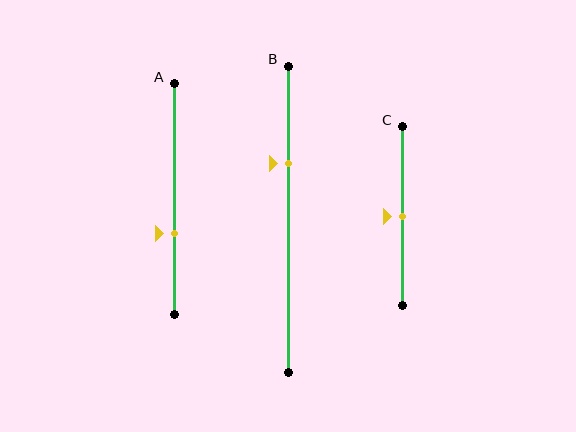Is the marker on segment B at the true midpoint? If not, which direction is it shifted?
No, the marker on segment B is shifted upward by about 18% of the segment length.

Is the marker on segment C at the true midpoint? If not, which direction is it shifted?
Yes, the marker on segment C is at the true midpoint.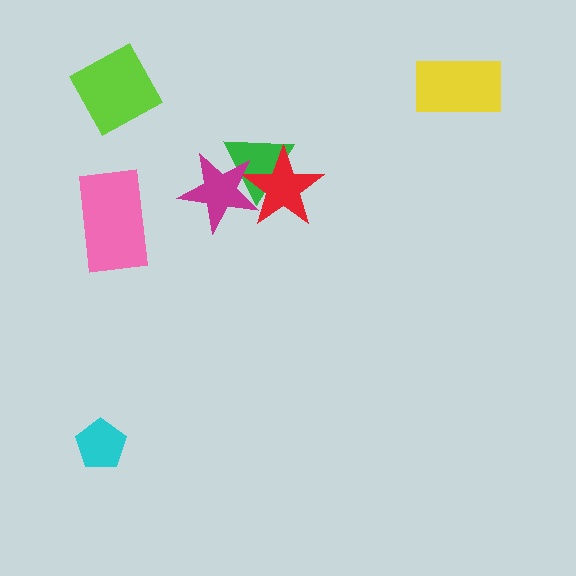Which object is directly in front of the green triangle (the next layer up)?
The red star is directly in front of the green triangle.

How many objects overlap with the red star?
2 objects overlap with the red star.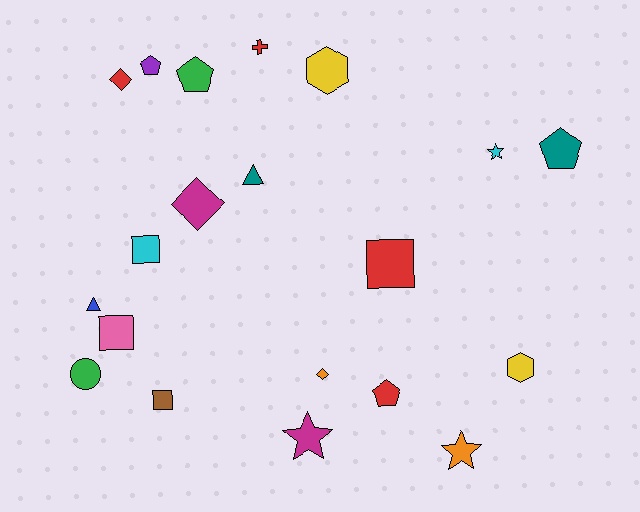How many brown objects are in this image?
There is 1 brown object.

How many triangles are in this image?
There are 2 triangles.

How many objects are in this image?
There are 20 objects.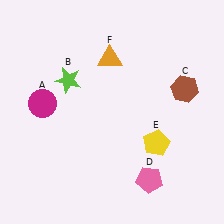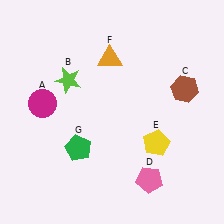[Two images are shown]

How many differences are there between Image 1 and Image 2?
There is 1 difference between the two images.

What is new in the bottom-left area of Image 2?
A green pentagon (G) was added in the bottom-left area of Image 2.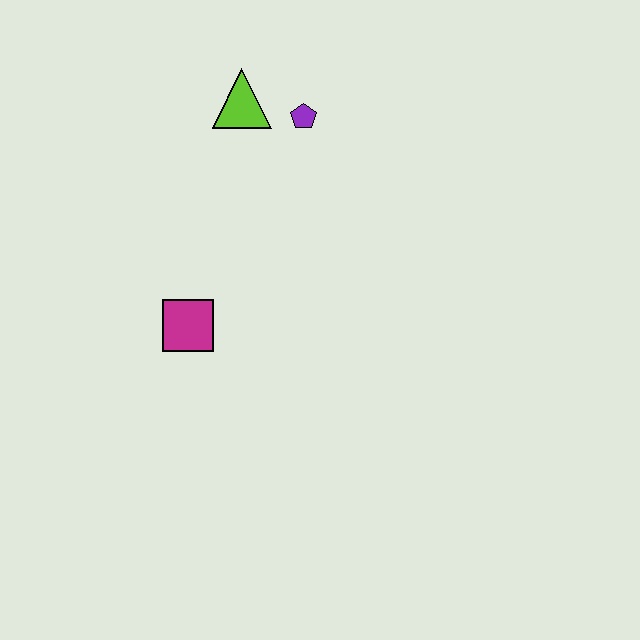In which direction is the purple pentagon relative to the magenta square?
The purple pentagon is above the magenta square.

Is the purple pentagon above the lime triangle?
No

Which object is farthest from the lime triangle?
The magenta square is farthest from the lime triangle.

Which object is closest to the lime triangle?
The purple pentagon is closest to the lime triangle.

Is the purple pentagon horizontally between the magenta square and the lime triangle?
No